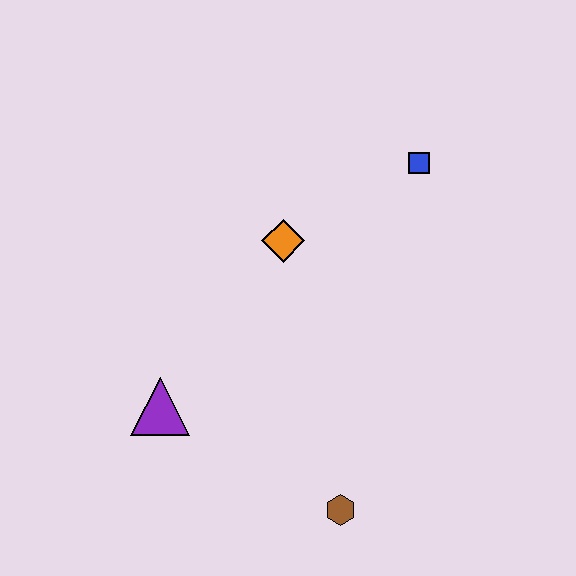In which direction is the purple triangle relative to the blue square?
The purple triangle is to the left of the blue square.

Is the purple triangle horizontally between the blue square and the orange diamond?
No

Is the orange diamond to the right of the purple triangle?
Yes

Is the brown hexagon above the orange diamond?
No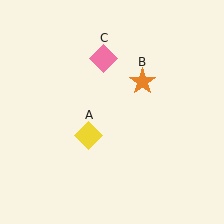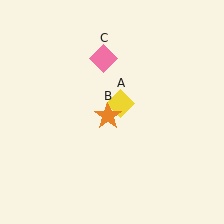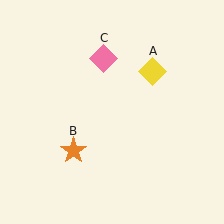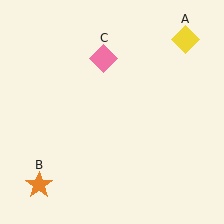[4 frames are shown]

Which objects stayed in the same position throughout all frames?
Pink diamond (object C) remained stationary.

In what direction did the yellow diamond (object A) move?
The yellow diamond (object A) moved up and to the right.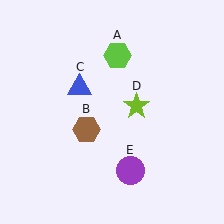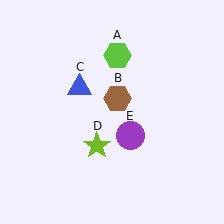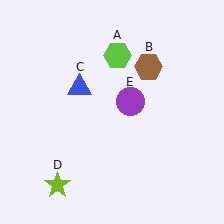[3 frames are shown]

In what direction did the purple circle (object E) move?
The purple circle (object E) moved up.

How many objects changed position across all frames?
3 objects changed position: brown hexagon (object B), lime star (object D), purple circle (object E).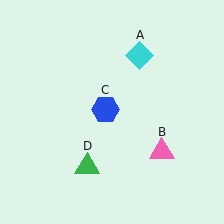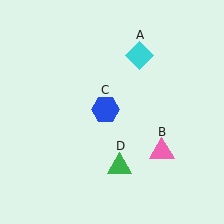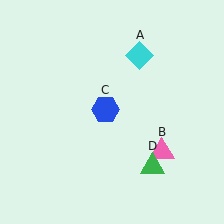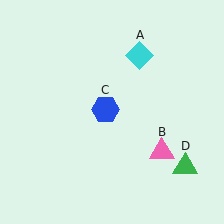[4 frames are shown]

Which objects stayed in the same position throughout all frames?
Cyan diamond (object A) and pink triangle (object B) and blue hexagon (object C) remained stationary.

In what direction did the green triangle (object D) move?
The green triangle (object D) moved right.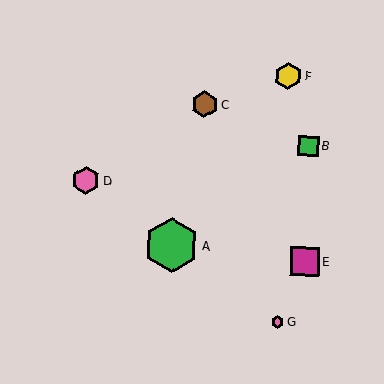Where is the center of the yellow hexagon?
The center of the yellow hexagon is at (288, 76).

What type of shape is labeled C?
Shape C is a brown hexagon.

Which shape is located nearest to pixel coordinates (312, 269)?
The magenta square (labeled E) at (305, 262) is nearest to that location.